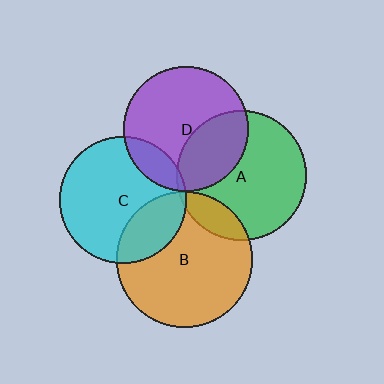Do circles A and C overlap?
Yes.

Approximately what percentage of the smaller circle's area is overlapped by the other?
Approximately 5%.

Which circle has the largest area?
Circle B (orange).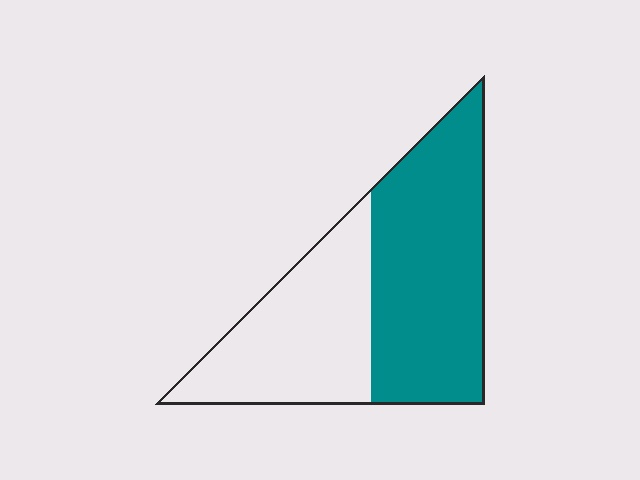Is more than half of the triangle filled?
Yes.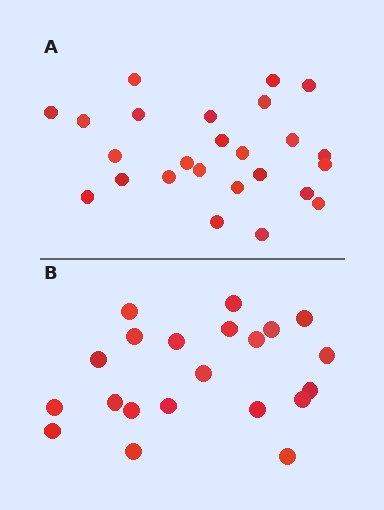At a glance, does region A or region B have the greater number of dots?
Region A (the top region) has more dots.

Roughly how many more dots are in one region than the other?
Region A has about 4 more dots than region B.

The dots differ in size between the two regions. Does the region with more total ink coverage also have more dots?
No. Region B has more total ink coverage because its dots are larger, but region A actually contains more individual dots. Total area can be misleading — the number of items is what matters here.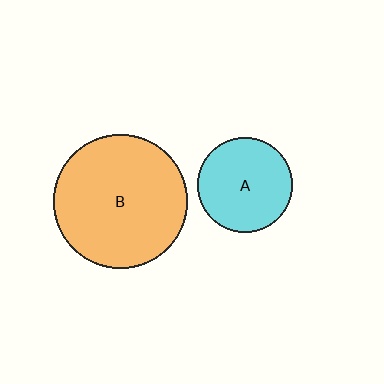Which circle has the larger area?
Circle B (orange).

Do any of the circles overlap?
No, none of the circles overlap.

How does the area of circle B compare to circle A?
Approximately 2.0 times.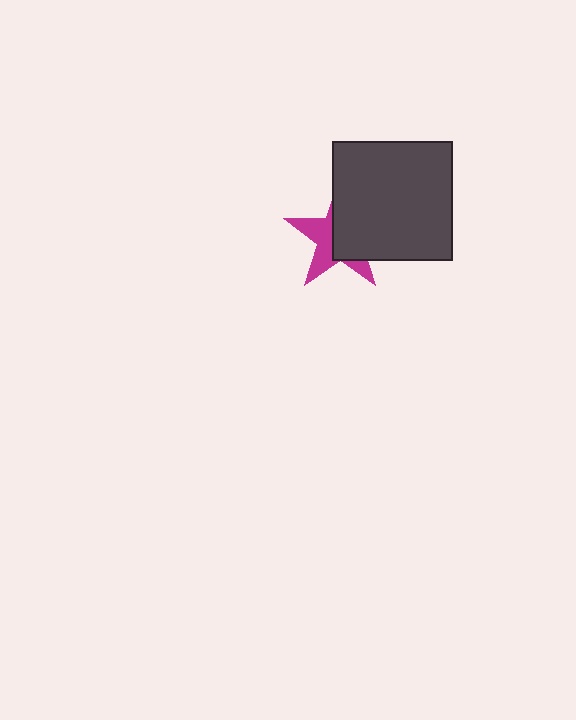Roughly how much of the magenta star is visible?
A small part of it is visible (roughly 43%).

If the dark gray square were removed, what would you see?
You would see the complete magenta star.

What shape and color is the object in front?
The object in front is a dark gray square.